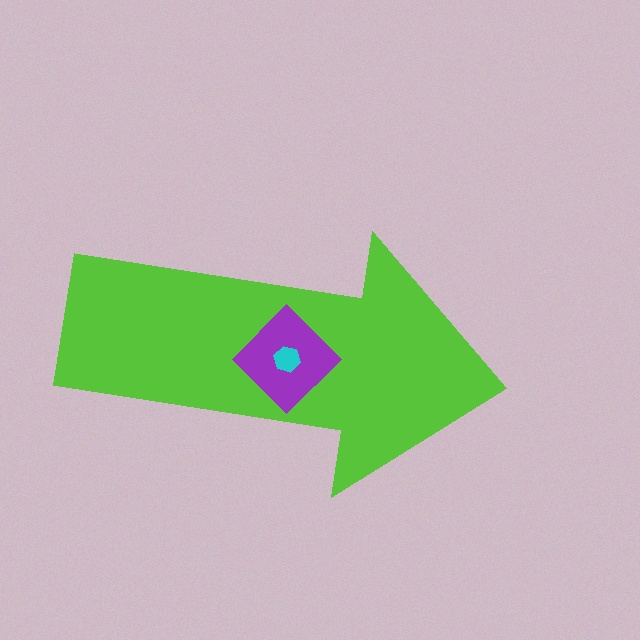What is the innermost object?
The cyan hexagon.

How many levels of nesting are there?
3.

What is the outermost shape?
The lime arrow.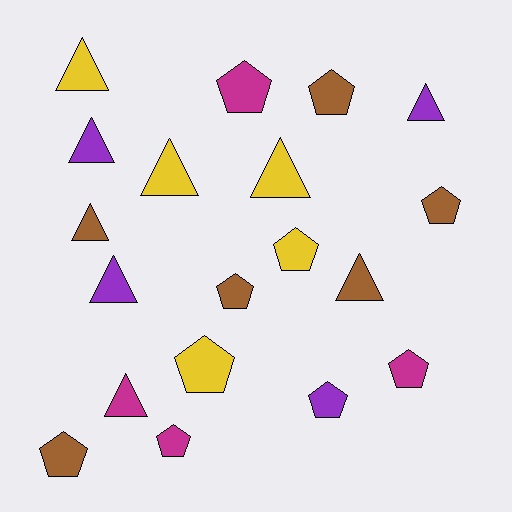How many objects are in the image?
There are 19 objects.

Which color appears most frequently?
Brown, with 6 objects.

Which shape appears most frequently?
Pentagon, with 10 objects.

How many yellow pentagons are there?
There are 2 yellow pentagons.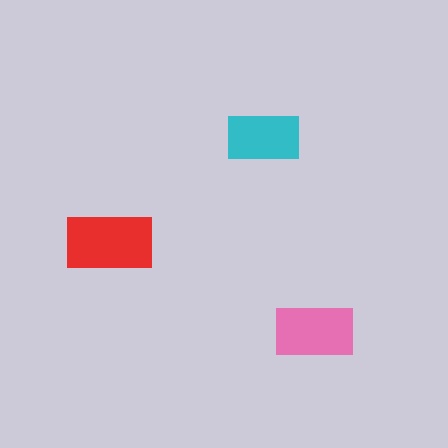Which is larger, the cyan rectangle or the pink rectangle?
The pink one.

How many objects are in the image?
There are 3 objects in the image.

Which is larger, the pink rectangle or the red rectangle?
The red one.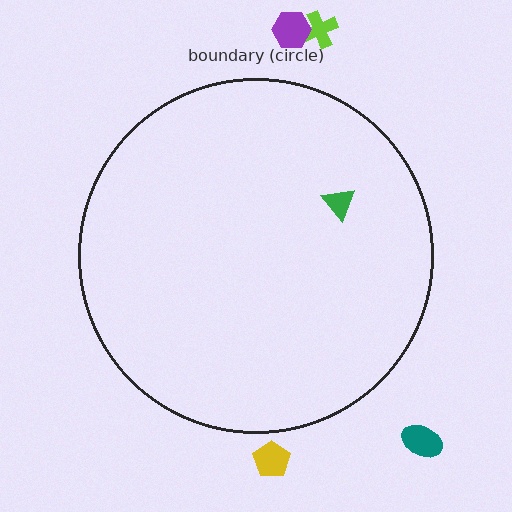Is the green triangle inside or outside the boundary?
Inside.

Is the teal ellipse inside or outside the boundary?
Outside.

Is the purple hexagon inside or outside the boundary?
Outside.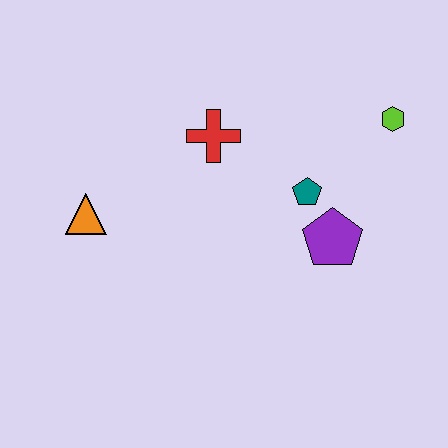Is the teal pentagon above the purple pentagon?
Yes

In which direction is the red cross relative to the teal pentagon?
The red cross is to the left of the teal pentagon.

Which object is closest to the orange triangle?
The red cross is closest to the orange triangle.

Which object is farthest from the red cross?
The lime hexagon is farthest from the red cross.